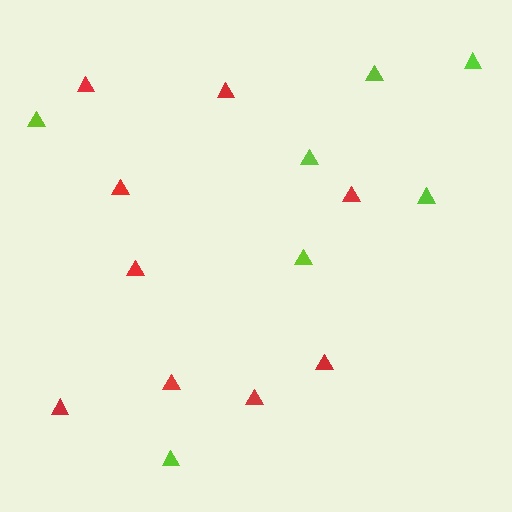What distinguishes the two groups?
There are 2 groups: one group of lime triangles (7) and one group of red triangles (9).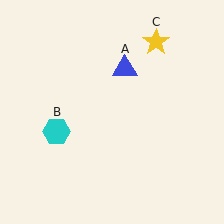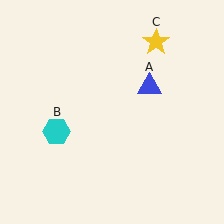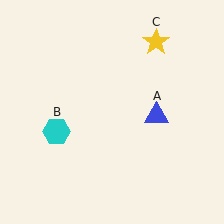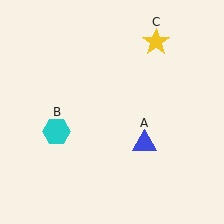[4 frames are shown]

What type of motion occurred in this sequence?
The blue triangle (object A) rotated clockwise around the center of the scene.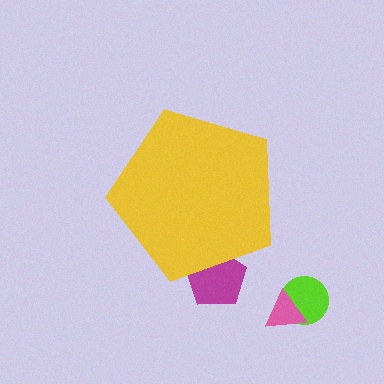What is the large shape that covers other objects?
A yellow pentagon.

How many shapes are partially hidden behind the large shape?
1 shape is partially hidden.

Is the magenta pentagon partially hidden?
Yes, the magenta pentagon is partially hidden behind the yellow pentagon.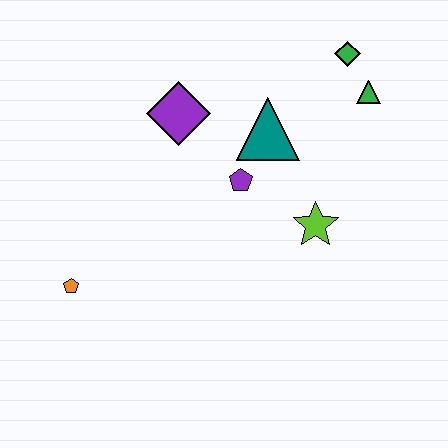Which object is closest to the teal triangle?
The purple pentagon is closest to the teal triangle.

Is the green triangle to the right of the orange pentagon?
Yes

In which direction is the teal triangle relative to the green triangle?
The teal triangle is to the left of the green triangle.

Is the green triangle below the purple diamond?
No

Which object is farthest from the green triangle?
The orange pentagon is farthest from the green triangle.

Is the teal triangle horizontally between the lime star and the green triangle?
No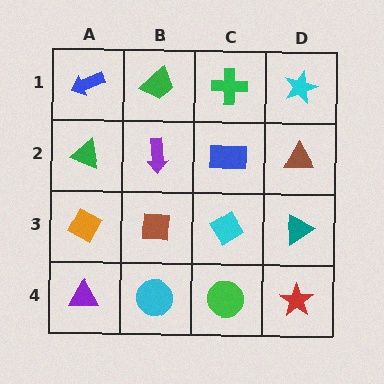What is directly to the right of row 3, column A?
A brown square.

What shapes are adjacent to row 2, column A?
A blue arrow (row 1, column A), an orange diamond (row 3, column A), a purple arrow (row 2, column B).